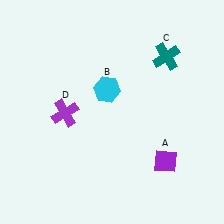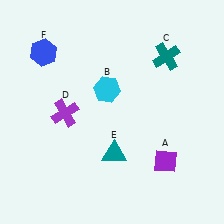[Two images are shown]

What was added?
A teal triangle (E), a blue hexagon (F) were added in Image 2.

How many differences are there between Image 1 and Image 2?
There are 2 differences between the two images.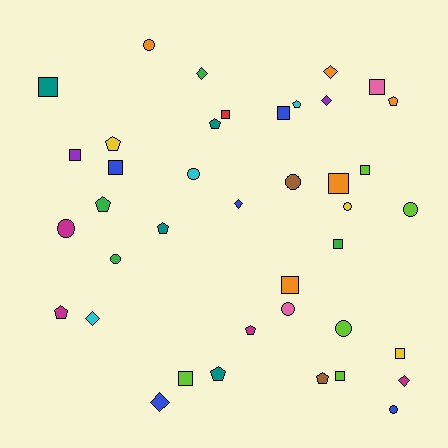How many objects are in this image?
There are 40 objects.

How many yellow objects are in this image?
There are 3 yellow objects.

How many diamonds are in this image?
There are 7 diamonds.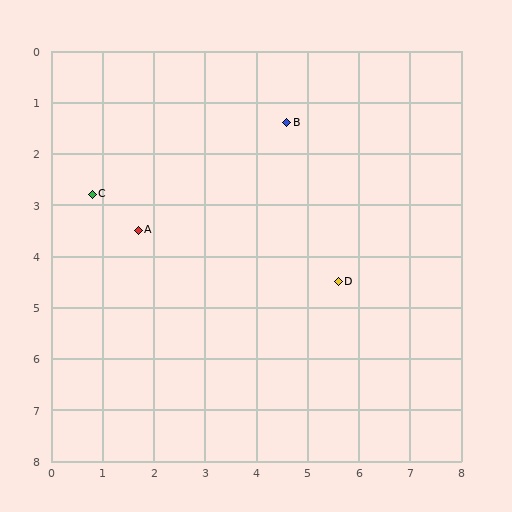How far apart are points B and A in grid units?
Points B and A are about 3.6 grid units apart.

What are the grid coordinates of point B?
Point B is at approximately (4.6, 1.4).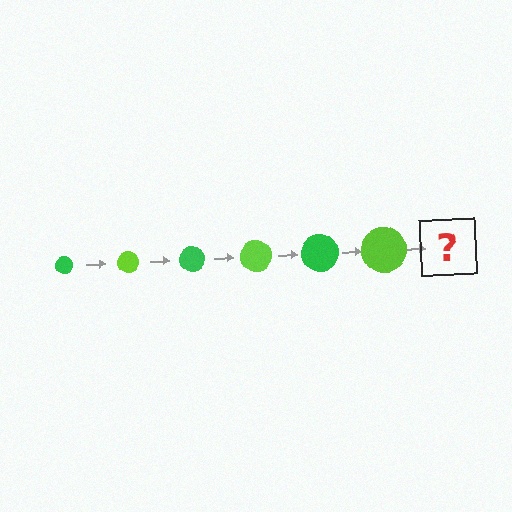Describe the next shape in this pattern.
It should be a green circle, larger than the previous one.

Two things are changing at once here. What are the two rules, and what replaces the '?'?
The two rules are that the circle grows larger each step and the color cycles through green and lime. The '?' should be a green circle, larger than the previous one.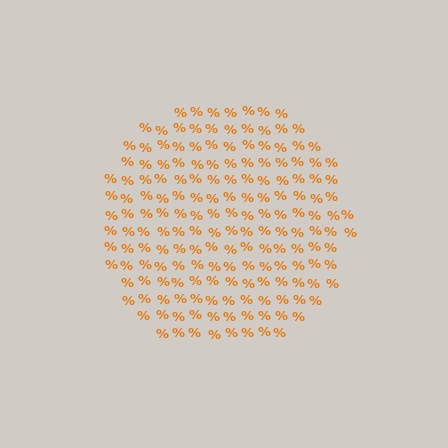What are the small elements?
The small elements are percent signs.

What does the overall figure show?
The overall figure shows a circle.